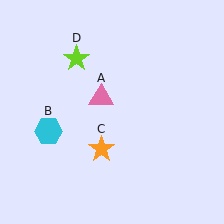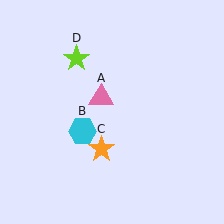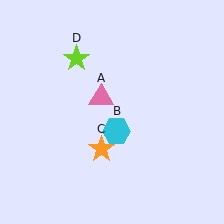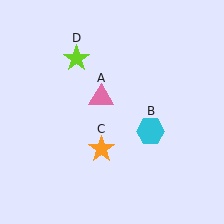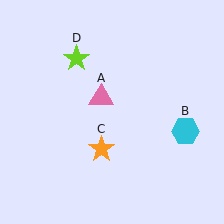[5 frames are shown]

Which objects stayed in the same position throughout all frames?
Pink triangle (object A) and orange star (object C) and lime star (object D) remained stationary.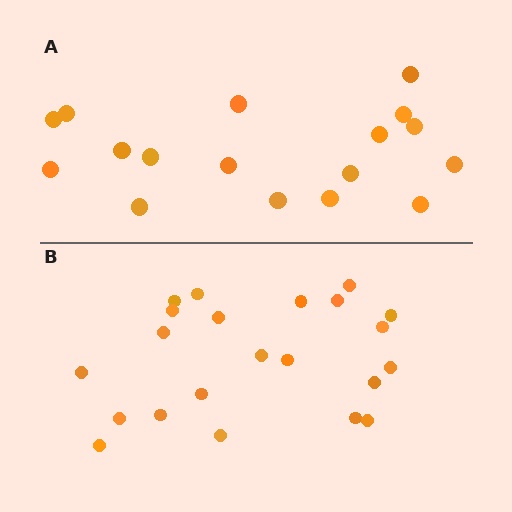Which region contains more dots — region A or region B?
Region B (the bottom region) has more dots.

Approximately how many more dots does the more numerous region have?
Region B has about 5 more dots than region A.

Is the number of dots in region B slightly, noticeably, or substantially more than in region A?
Region B has noticeably more, but not dramatically so. The ratio is roughly 1.3 to 1.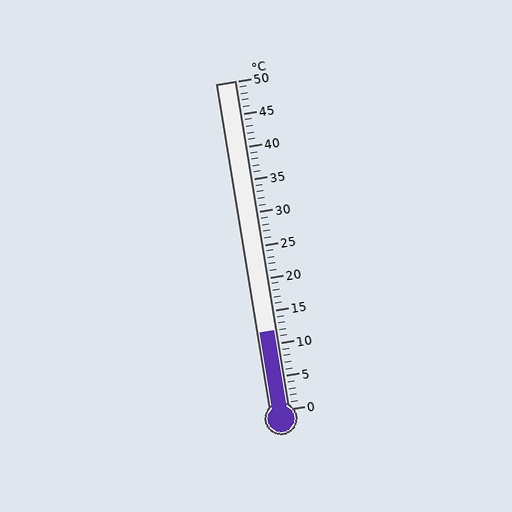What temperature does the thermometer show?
The thermometer shows approximately 12°C.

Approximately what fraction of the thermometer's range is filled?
The thermometer is filled to approximately 25% of its range.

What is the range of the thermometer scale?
The thermometer scale ranges from 0°C to 50°C.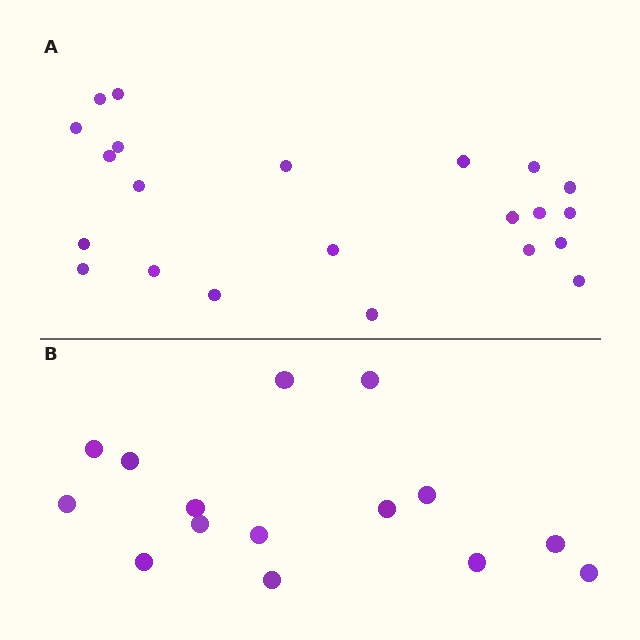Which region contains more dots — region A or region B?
Region A (the top region) has more dots.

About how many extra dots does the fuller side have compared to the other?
Region A has roughly 8 or so more dots than region B.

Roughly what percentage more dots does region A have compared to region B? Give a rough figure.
About 45% more.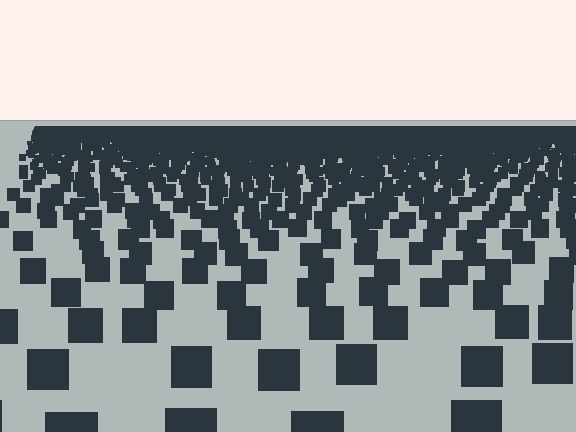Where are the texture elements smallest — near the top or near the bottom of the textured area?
Near the top.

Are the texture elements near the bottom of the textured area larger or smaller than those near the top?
Larger. Near the bottom, elements are closer to the viewer and appear at a bigger on-screen size.